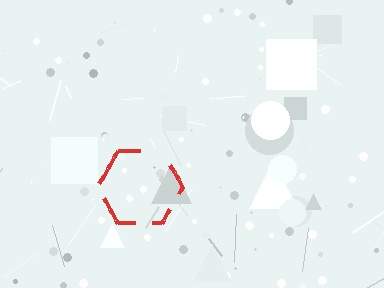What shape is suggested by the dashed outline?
The dashed outline suggests a hexagon.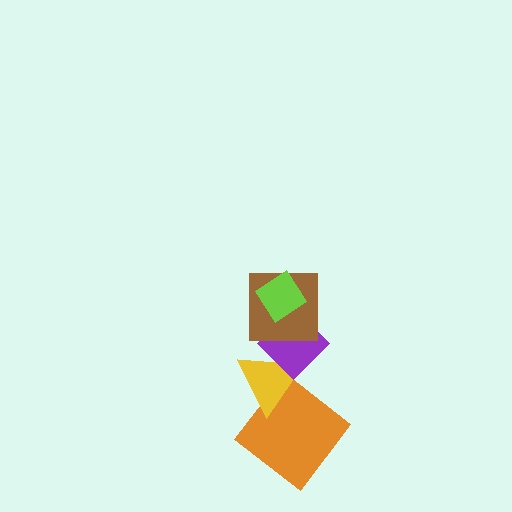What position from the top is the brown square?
The brown square is 2nd from the top.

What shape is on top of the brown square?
The lime diamond is on top of the brown square.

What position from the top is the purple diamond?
The purple diamond is 3rd from the top.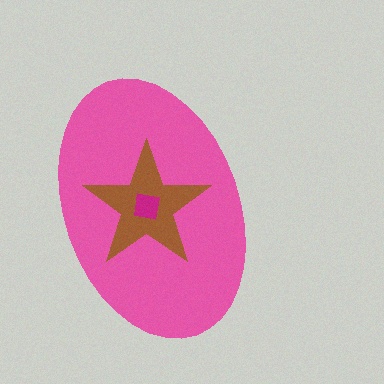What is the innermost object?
The magenta square.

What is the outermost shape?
The pink ellipse.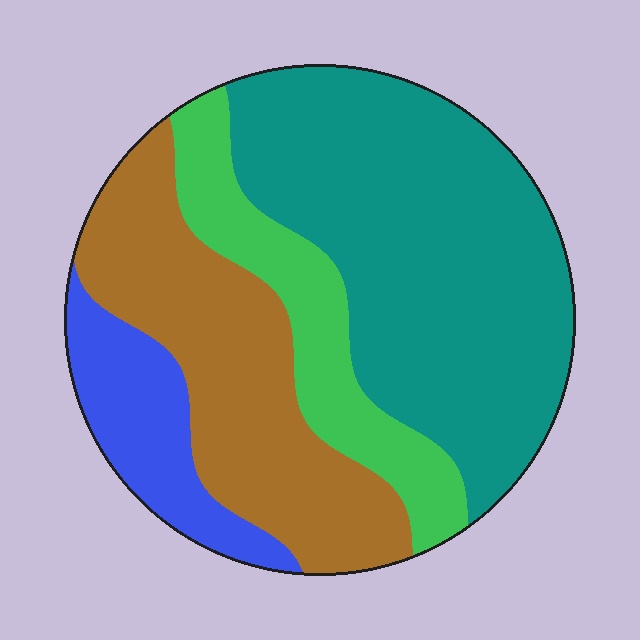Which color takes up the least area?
Blue, at roughly 10%.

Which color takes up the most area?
Teal, at roughly 45%.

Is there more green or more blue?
Green.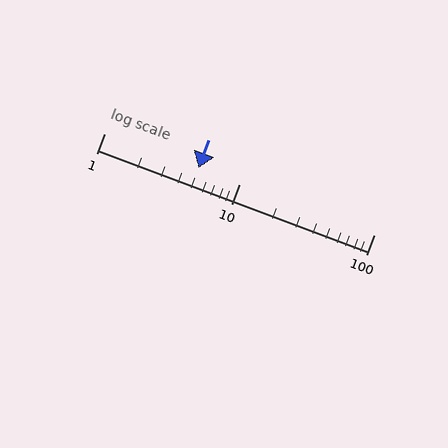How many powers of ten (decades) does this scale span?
The scale spans 2 decades, from 1 to 100.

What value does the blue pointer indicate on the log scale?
The pointer indicates approximately 5.